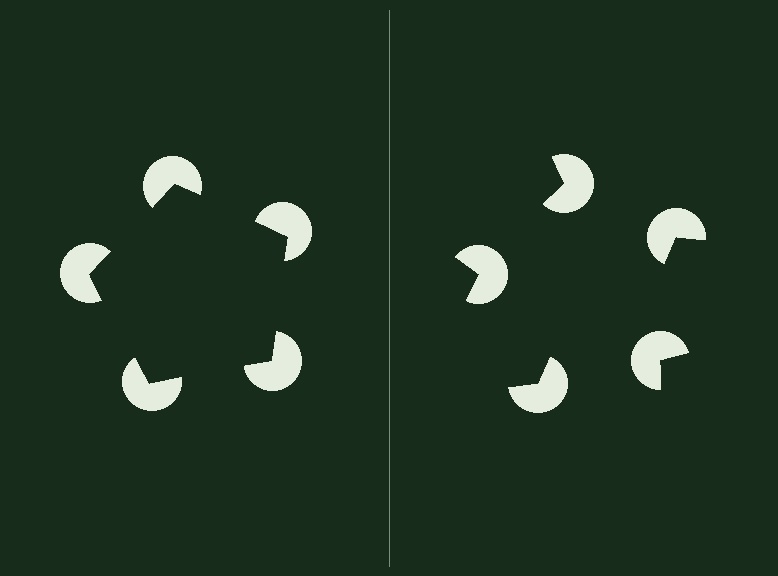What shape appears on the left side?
An illusory pentagon.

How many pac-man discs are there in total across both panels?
10 — 5 on each side.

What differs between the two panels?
The pac-man discs are positioned identically on both sides; only the wedge orientations differ. On the left they align to a pentagon; on the right they are misaligned.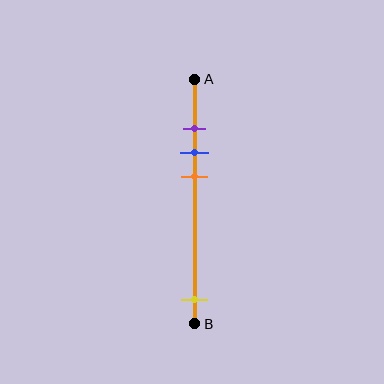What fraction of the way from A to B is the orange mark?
The orange mark is approximately 40% (0.4) of the way from A to B.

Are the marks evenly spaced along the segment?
No, the marks are not evenly spaced.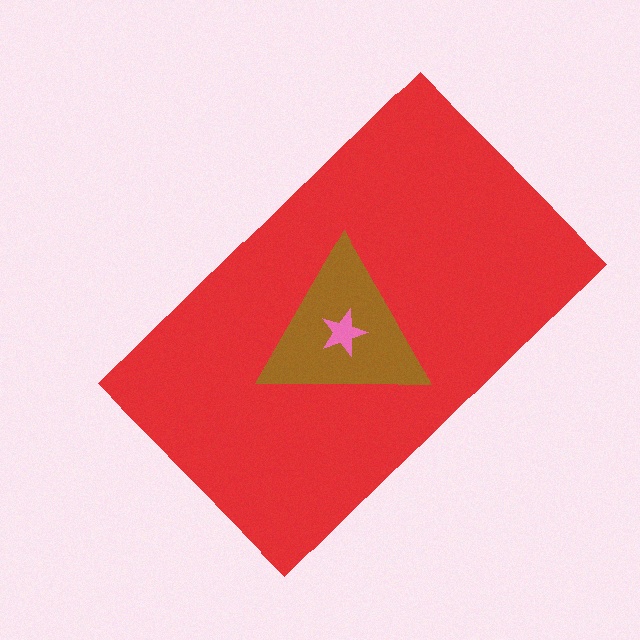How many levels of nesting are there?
3.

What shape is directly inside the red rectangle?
The brown triangle.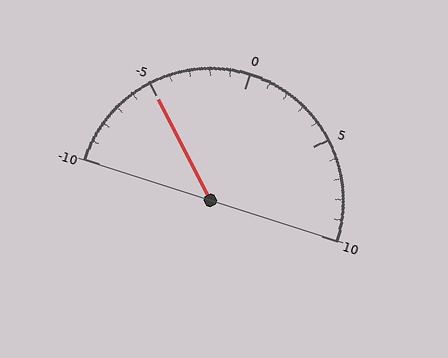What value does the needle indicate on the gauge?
The needle indicates approximately -5.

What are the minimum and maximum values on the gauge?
The gauge ranges from -10 to 10.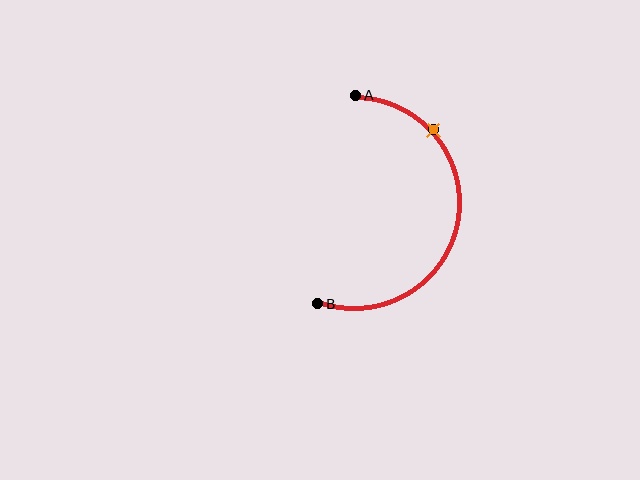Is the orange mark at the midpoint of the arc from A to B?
No. The orange mark lies on the arc but is closer to endpoint A. The arc midpoint would be at the point on the curve equidistant along the arc from both A and B.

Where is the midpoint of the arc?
The arc midpoint is the point on the curve farthest from the straight line joining A and B. It sits to the right of that line.